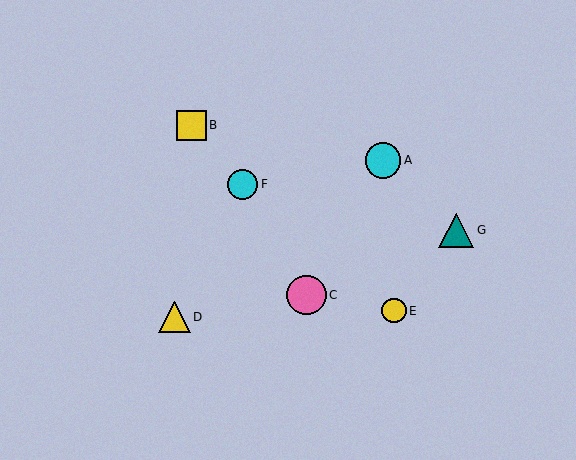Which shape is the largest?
The pink circle (labeled C) is the largest.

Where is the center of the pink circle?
The center of the pink circle is at (306, 295).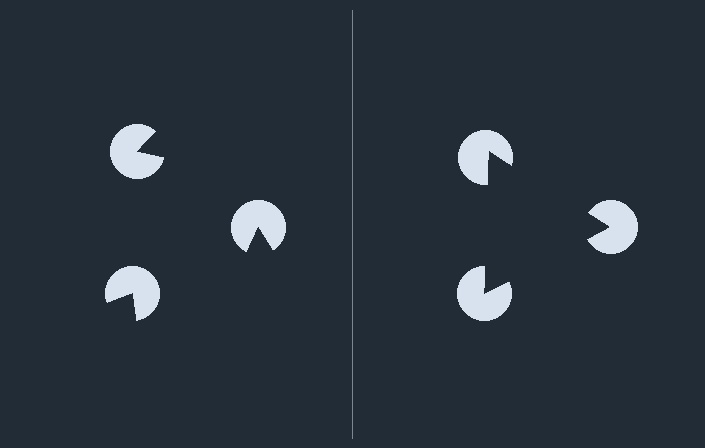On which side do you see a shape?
An illusory triangle appears on the right side. On the left side the wedge cuts are rotated, so no coherent shape forms.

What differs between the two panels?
The pac-man discs are positioned identically on both sides; only the wedge orientations differ. On the right they align to a triangle; on the left they are misaligned.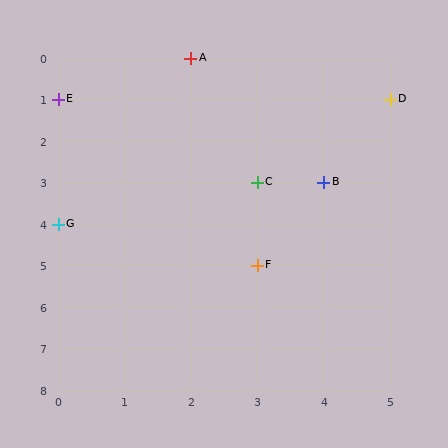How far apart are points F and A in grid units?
Points F and A are 1 column and 5 rows apart (about 5.1 grid units diagonally).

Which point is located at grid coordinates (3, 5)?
Point F is at (3, 5).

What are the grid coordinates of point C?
Point C is at grid coordinates (3, 3).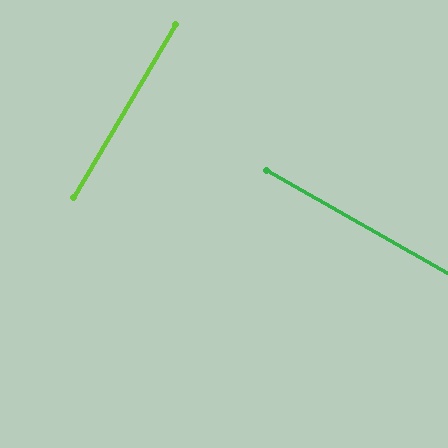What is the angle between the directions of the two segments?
Approximately 89 degrees.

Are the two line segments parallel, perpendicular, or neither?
Perpendicular — they meet at approximately 89°.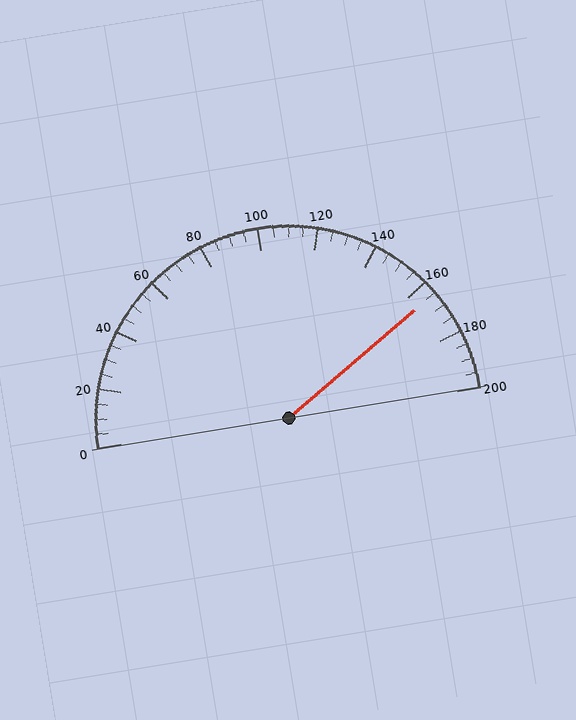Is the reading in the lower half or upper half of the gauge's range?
The reading is in the upper half of the range (0 to 200).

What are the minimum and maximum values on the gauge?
The gauge ranges from 0 to 200.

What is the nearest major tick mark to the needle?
The nearest major tick mark is 160.